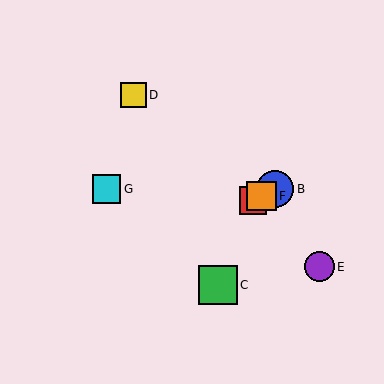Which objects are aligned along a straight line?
Objects A, B, F are aligned along a straight line.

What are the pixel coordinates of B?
Object B is at (275, 189).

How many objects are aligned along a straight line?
3 objects (A, B, F) are aligned along a straight line.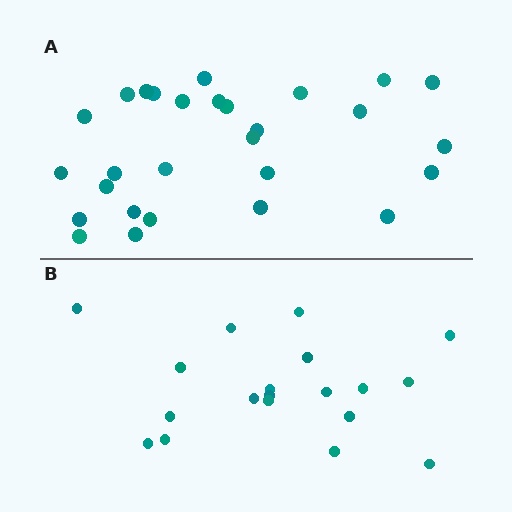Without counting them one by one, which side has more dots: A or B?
Region A (the top region) has more dots.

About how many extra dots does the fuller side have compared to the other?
Region A has roughly 8 or so more dots than region B.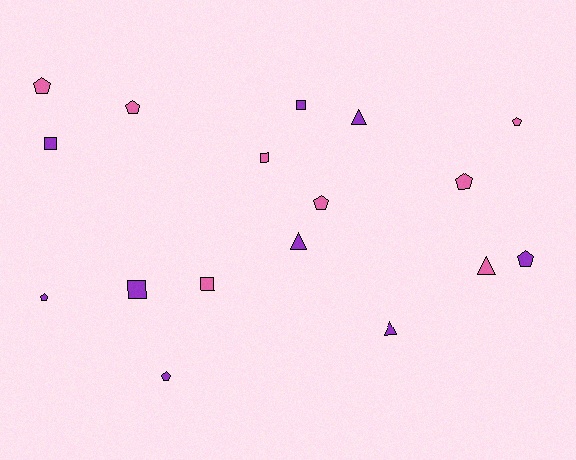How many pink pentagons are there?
There are 5 pink pentagons.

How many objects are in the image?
There are 17 objects.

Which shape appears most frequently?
Pentagon, with 8 objects.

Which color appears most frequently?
Purple, with 9 objects.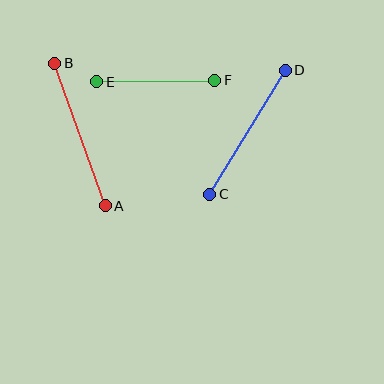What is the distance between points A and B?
The distance is approximately 151 pixels.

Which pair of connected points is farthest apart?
Points A and B are farthest apart.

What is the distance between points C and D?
The distance is approximately 145 pixels.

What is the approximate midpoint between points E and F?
The midpoint is at approximately (156, 81) pixels.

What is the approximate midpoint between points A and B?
The midpoint is at approximately (80, 134) pixels.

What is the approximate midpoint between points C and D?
The midpoint is at approximately (248, 132) pixels.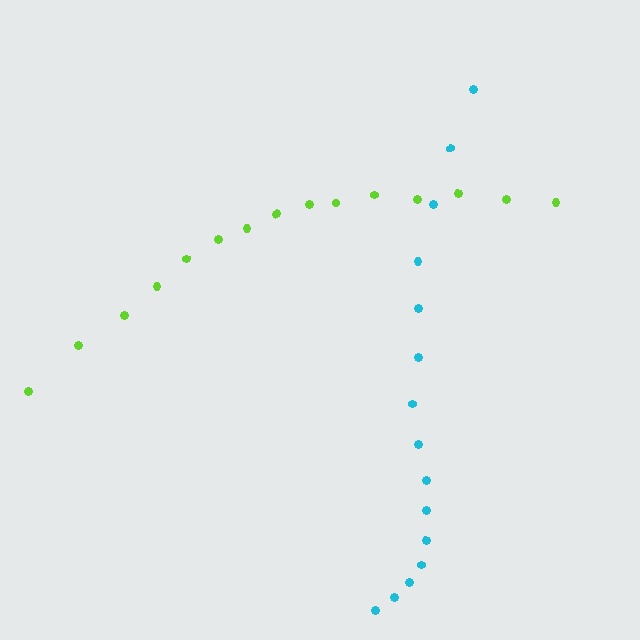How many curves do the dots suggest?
There are 2 distinct paths.